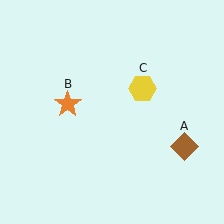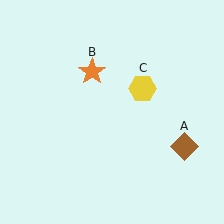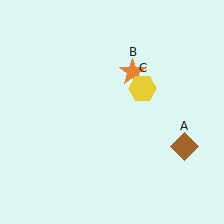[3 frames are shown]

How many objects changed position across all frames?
1 object changed position: orange star (object B).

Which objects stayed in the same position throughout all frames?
Brown diamond (object A) and yellow hexagon (object C) remained stationary.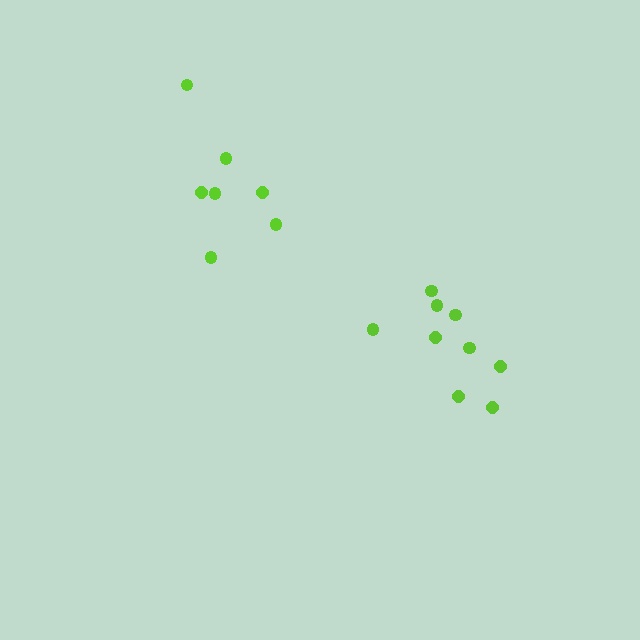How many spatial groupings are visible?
There are 2 spatial groupings.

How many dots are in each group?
Group 1: 7 dots, Group 2: 9 dots (16 total).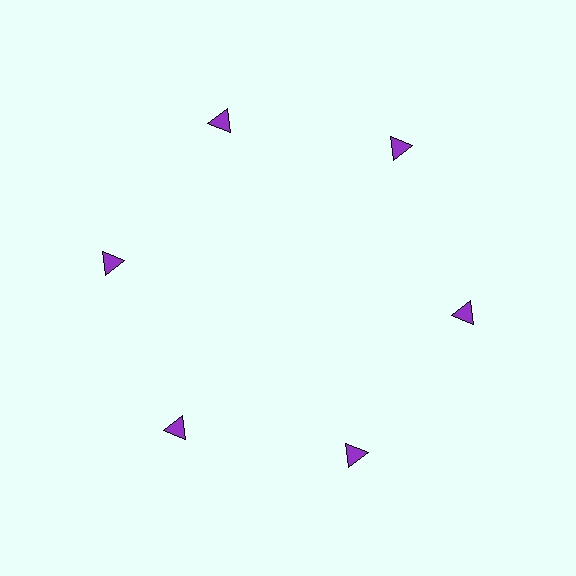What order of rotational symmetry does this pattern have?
This pattern has 6-fold rotational symmetry.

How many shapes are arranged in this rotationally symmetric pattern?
There are 6 shapes, arranged in 6 groups of 1.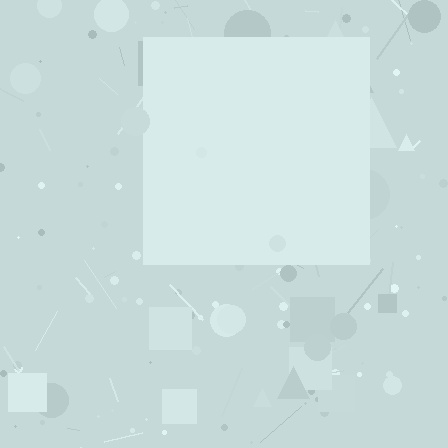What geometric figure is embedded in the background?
A square is embedded in the background.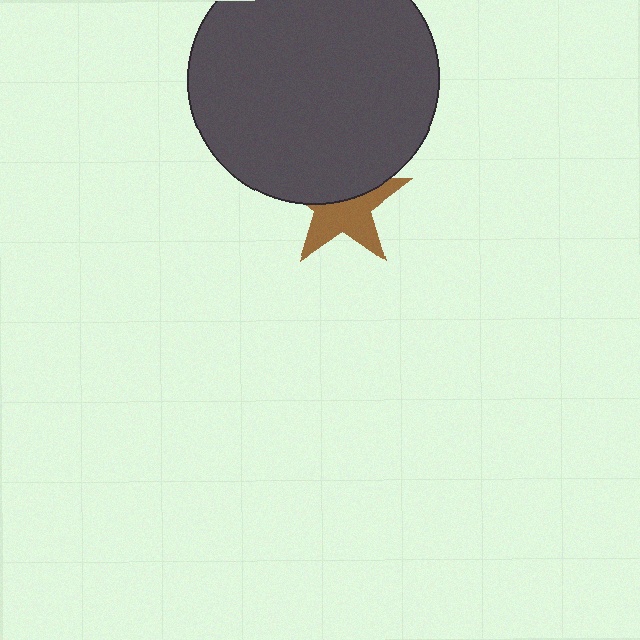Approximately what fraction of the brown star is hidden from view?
Roughly 45% of the brown star is hidden behind the dark gray circle.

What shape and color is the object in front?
The object in front is a dark gray circle.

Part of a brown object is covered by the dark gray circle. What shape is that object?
It is a star.